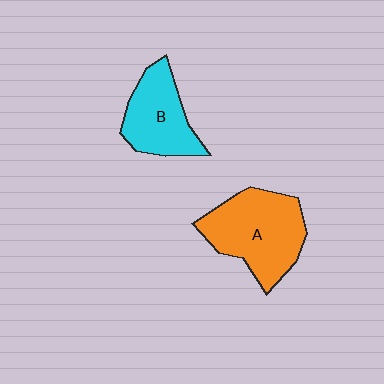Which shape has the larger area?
Shape A (orange).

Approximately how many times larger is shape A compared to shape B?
Approximately 1.4 times.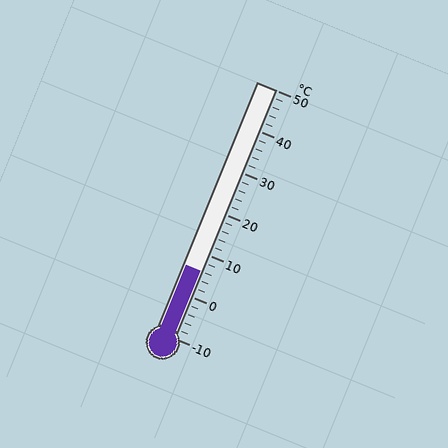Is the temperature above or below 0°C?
The temperature is above 0°C.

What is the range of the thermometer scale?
The thermometer scale ranges from -10°C to 50°C.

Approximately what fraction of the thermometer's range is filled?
The thermometer is filled to approximately 25% of its range.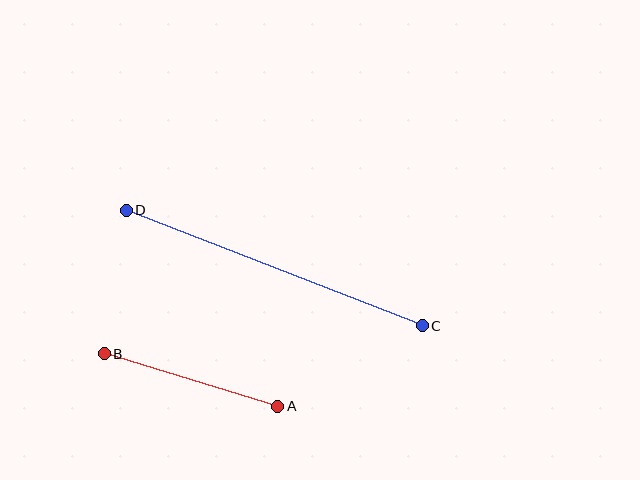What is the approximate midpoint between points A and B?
The midpoint is at approximately (191, 380) pixels.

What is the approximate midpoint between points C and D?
The midpoint is at approximately (274, 268) pixels.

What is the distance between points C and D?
The distance is approximately 318 pixels.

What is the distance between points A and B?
The distance is approximately 182 pixels.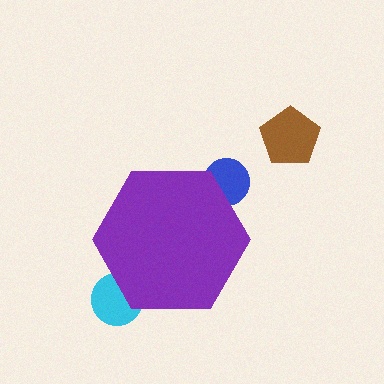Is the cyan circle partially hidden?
Yes, the cyan circle is partially hidden behind the purple hexagon.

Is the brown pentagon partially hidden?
No, the brown pentagon is fully visible.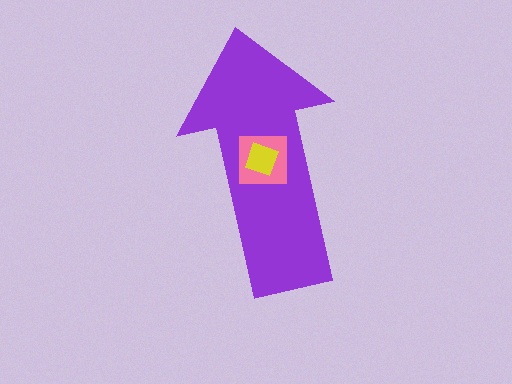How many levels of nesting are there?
3.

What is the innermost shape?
The yellow diamond.